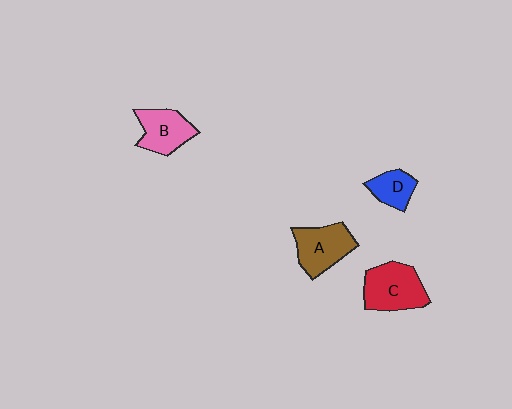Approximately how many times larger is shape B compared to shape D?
Approximately 1.5 times.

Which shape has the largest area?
Shape C (red).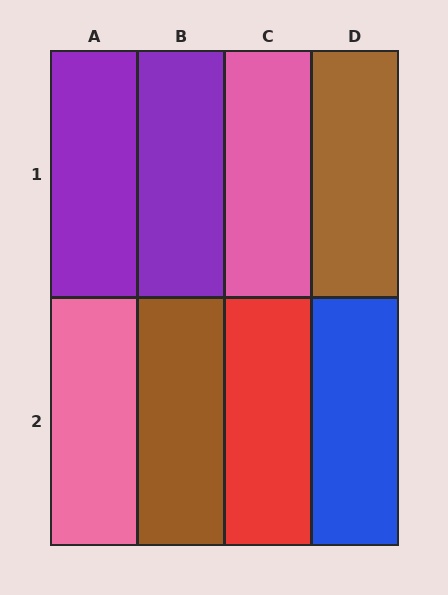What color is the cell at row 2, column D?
Blue.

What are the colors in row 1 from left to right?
Purple, purple, pink, brown.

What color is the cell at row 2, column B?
Brown.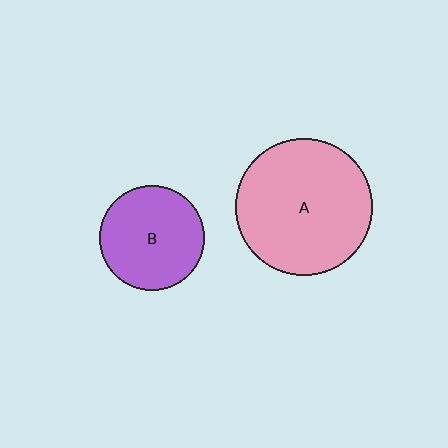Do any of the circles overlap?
No, none of the circles overlap.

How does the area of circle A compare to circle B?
Approximately 1.7 times.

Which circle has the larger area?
Circle A (pink).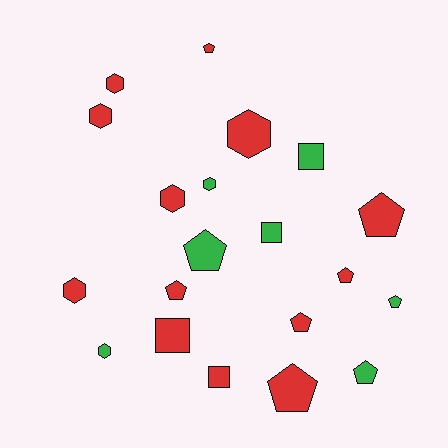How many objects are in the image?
There are 20 objects.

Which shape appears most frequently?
Pentagon, with 9 objects.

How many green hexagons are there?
There are 2 green hexagons.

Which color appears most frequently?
Red, with 13 objects.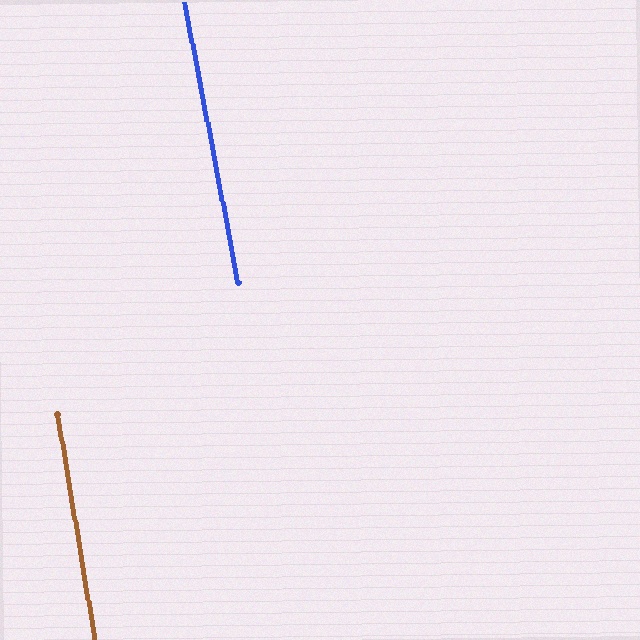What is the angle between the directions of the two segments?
Approximately 1 degree.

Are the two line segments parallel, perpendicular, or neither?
Parallel — their directions differ by only 1.2°.